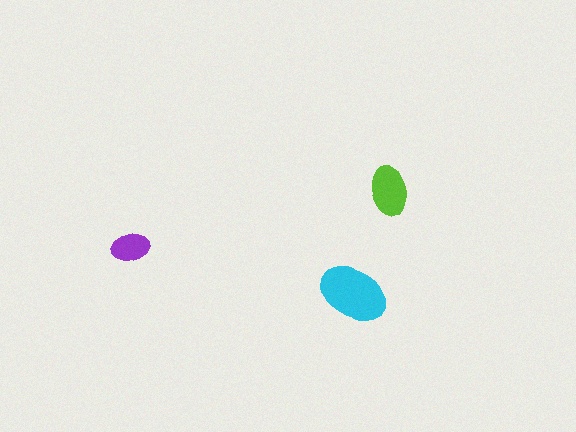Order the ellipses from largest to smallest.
the cyan one, the lime one, the purple one.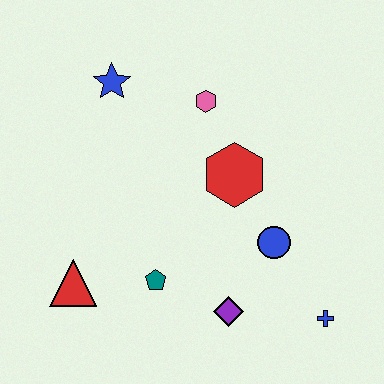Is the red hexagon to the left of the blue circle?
Yes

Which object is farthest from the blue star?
The blue cross is farthest from the blue star.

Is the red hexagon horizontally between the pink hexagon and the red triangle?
No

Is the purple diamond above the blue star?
No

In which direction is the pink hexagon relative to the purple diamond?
The pink hexagon is above the purple diamond.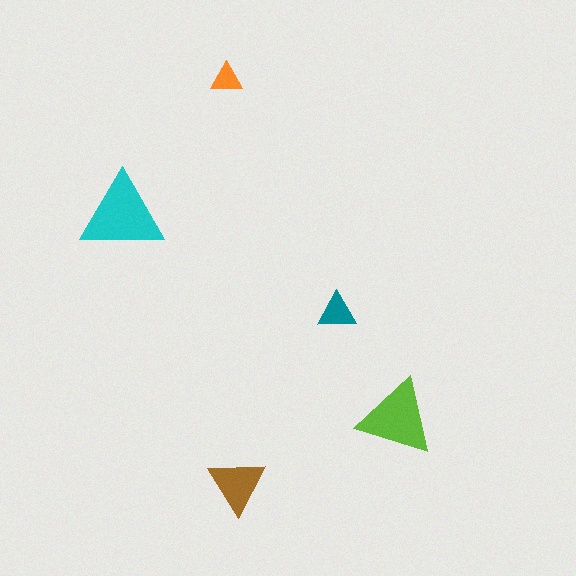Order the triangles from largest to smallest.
the cyan one, the lime one, the brown one, the teal one, the orange one.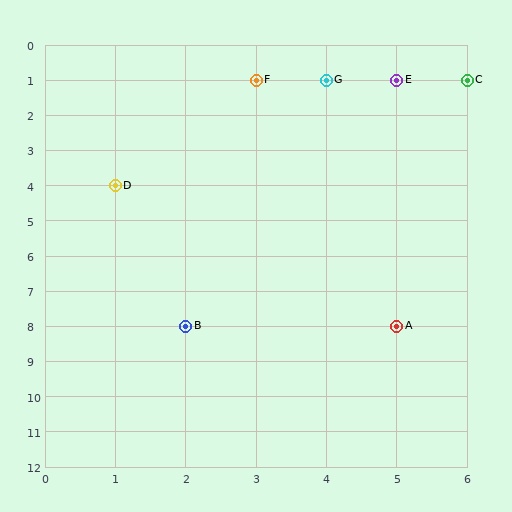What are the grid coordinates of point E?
Point E is at grid coordinates (5, 1).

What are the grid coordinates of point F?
Point F is at grid coordinates (3, 1).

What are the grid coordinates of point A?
Point A is at grid coordinates (5, 8).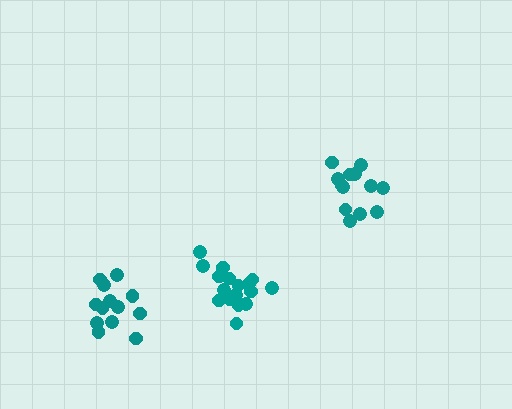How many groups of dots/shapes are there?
There are 3 groups.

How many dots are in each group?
Group 1: 13 dots, Group 2: 17 dots, Group 3: 13 dots (43 total).